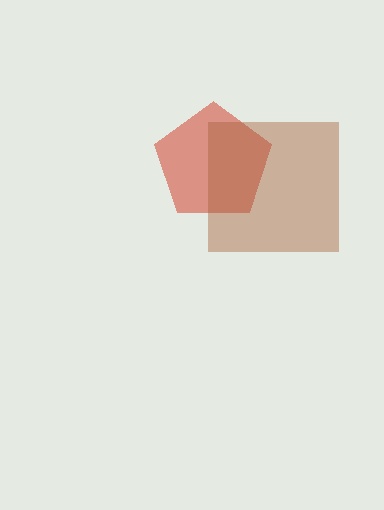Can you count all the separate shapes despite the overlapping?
Yes, there are 2 separate shapes.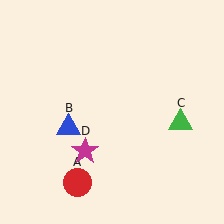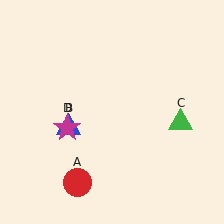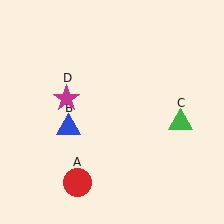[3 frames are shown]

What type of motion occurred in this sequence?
The magenta star (object D) rotated clockwise around the center of the scene.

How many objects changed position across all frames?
1 object changed position: magenta star (object D).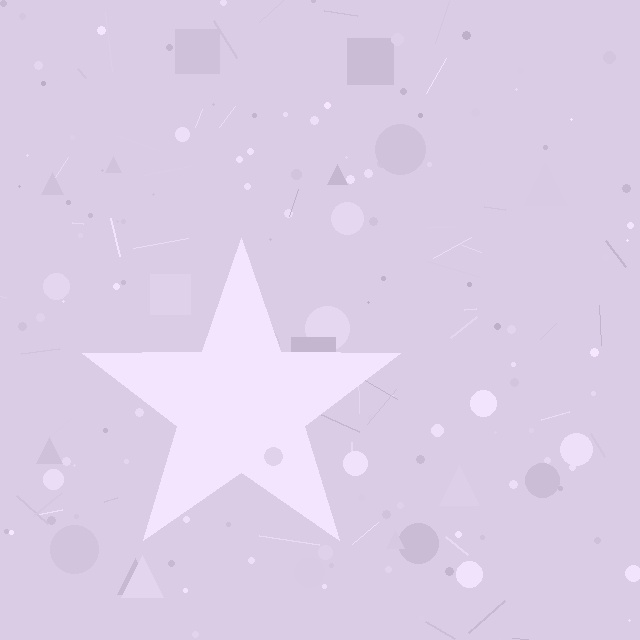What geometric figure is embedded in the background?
A star is embedded in the background.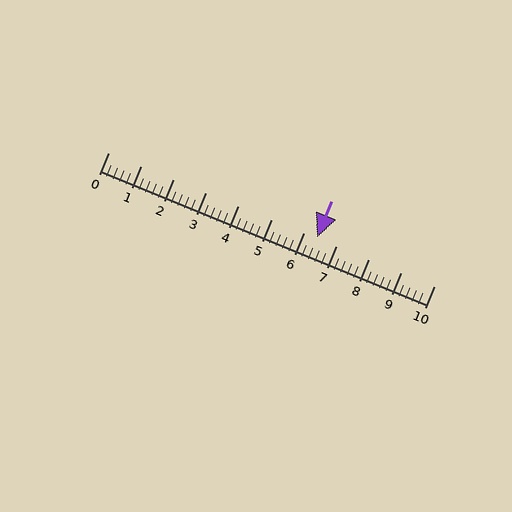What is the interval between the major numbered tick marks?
The major tick marks are spaced 1 units apart.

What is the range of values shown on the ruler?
The ruler shows values from 0 to 10.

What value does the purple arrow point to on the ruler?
The purple arrow points to approximately 6.4.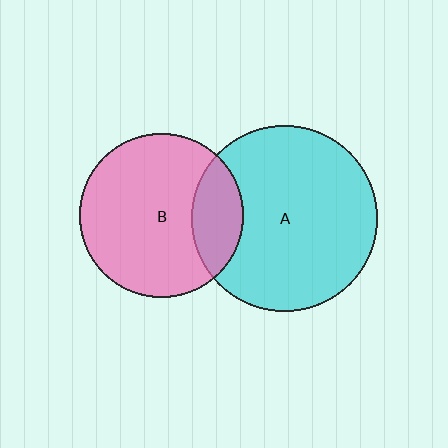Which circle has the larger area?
Circle A (cyan).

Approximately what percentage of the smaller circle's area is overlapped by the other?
Approximately 20%.